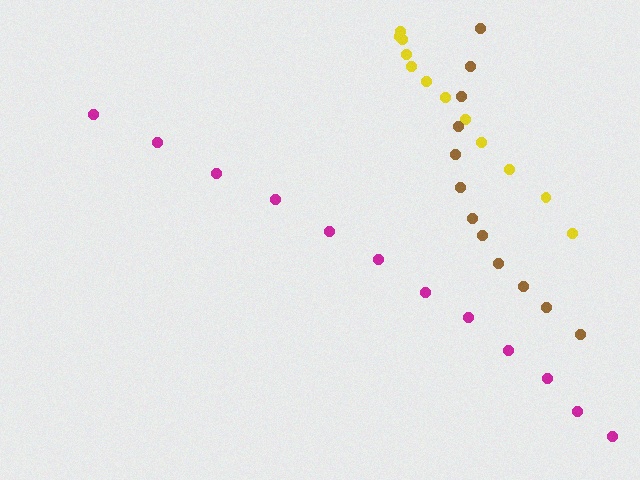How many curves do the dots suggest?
There are 3 distinct paths.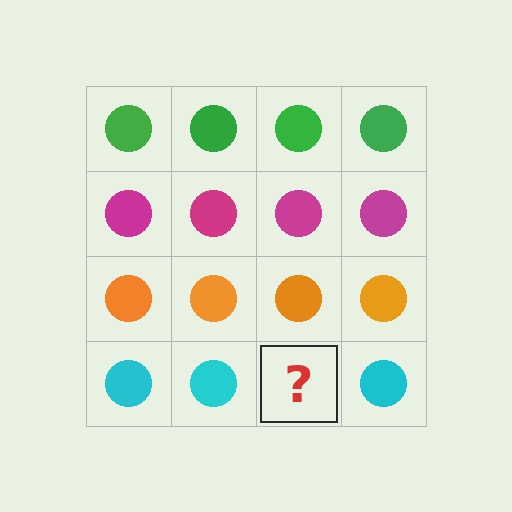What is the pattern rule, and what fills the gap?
The rule is that each row has a consistent color. The gap should be filled with a cyan circle.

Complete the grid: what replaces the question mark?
The question mark should be replaced with a cyan circle.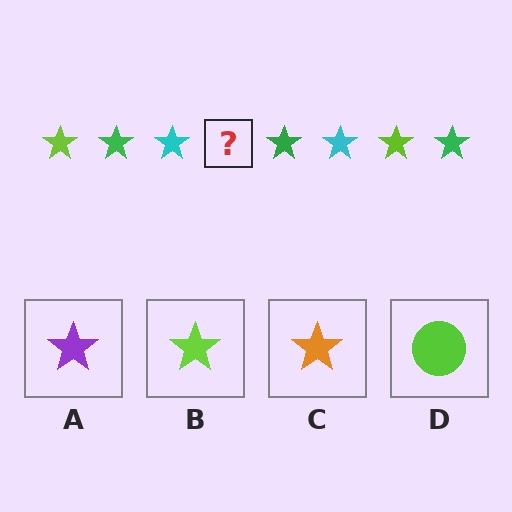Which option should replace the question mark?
Option B.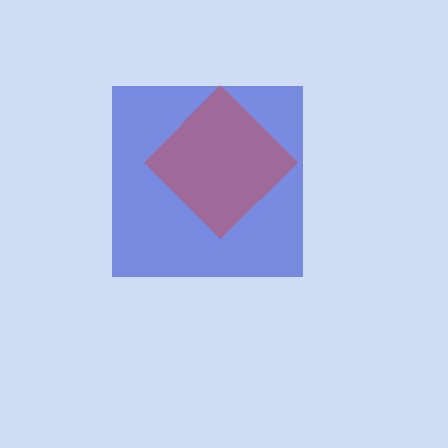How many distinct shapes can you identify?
There are 2 distinct shapes: a blue square, a red diamond.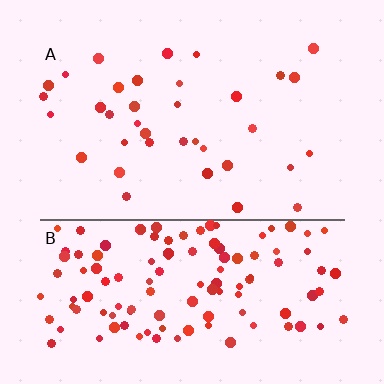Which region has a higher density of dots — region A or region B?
B (the bottom).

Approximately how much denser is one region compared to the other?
Approximately 3.7× — region B over region A.